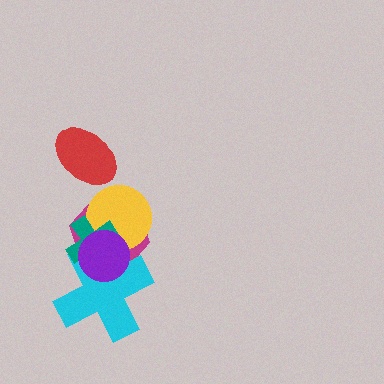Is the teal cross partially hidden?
Yes, it is partially covered by another shape.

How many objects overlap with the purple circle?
4 objects overlap with the purple circle.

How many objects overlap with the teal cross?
4 objects overlap with the teal cross.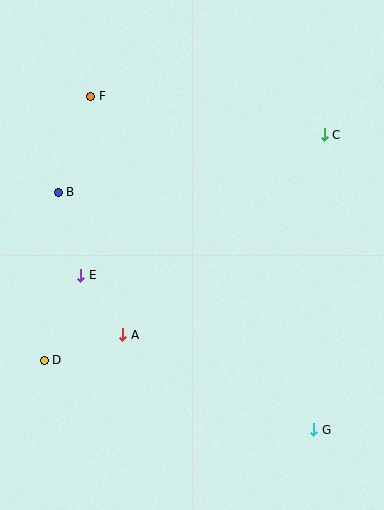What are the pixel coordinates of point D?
Point D is at (44, 360).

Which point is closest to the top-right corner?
Point C is closest to the top-right corner.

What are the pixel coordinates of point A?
Point A is at (123, 335).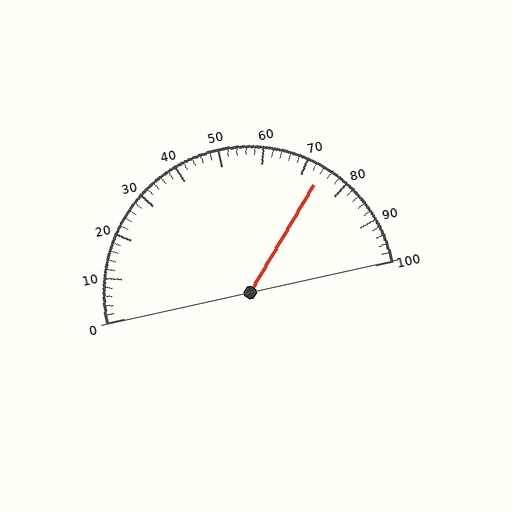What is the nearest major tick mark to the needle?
The nearest major tick mark is 70.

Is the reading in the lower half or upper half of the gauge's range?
The reading is in the upper half of the range (0 to 100).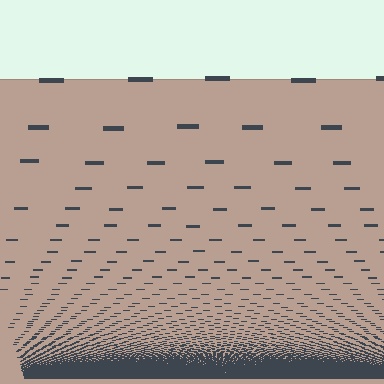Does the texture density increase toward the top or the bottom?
Density increases toward the bottom.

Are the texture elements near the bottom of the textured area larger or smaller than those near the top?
Smaller. The gradient is inverted — elements near the bottom are smaller and denser.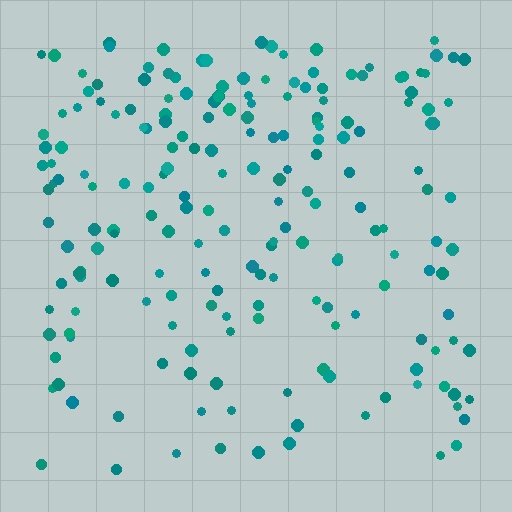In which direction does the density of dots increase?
From bottom to top, with the top side densest.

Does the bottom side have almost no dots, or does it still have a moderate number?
Still a moderate number, just noticeably fewer than the top.